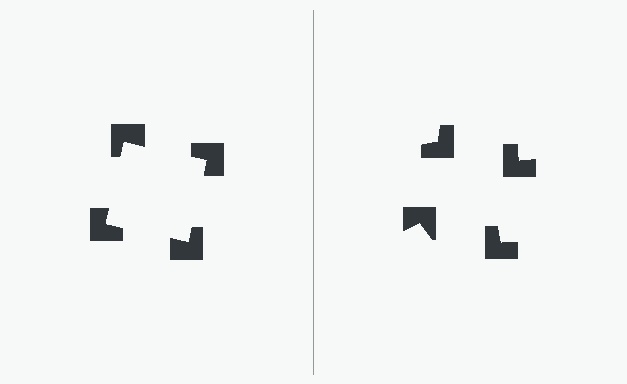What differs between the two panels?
The notched squares are positioned identically on both sides; only the wedge orientations differ. On the left they align to a square; on the right they are misaligned.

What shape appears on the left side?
An illusory square.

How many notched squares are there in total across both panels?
8 — 4 on each side.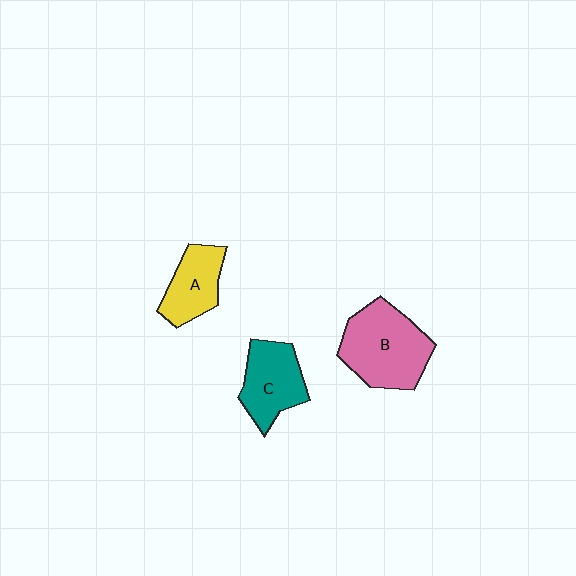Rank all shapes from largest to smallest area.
From largest to smallest: B (pink), C (teal), A (yellow).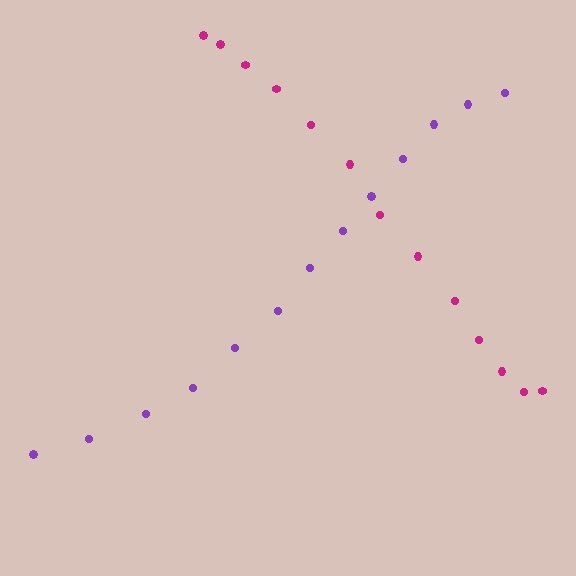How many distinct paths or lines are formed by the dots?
There are 2 distinct paths.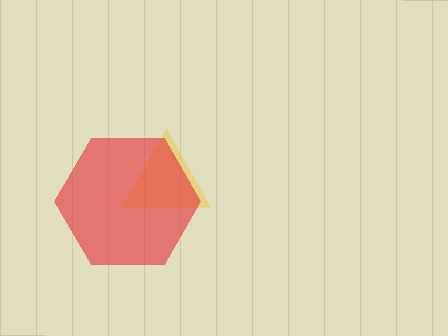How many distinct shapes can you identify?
There are 2 distinct shapes: a yellow triangle, a red hexagon.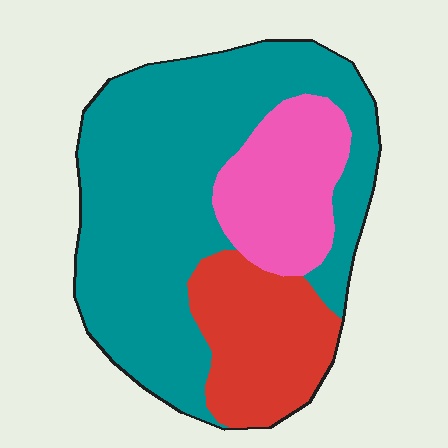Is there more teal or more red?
Teal.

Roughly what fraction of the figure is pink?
Pink covers about 20% of the figure.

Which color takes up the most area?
Teal, at roughly 60%.